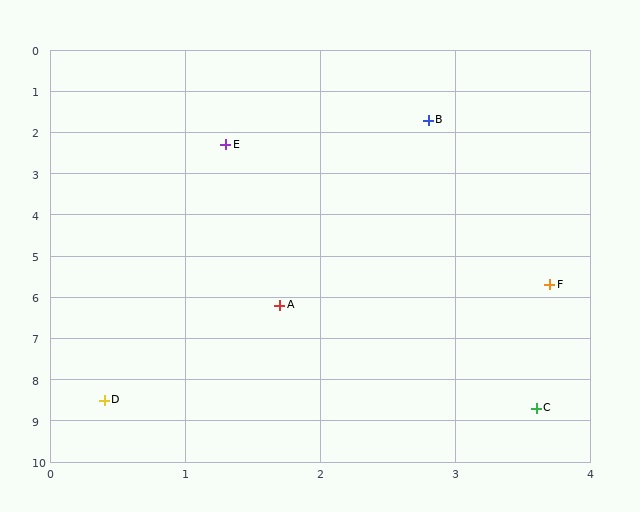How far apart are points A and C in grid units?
Points A and C are about 3.1 grid units apart.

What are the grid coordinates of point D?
Point D is at approximately (0.4, 8.5).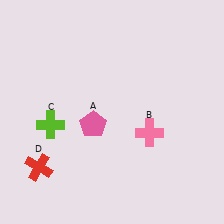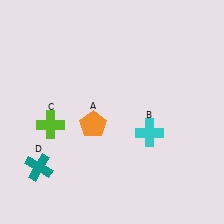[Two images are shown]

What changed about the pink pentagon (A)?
In Image 1, A is pink. In Image 2, it changed to orange.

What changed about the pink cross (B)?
In Image 1, B is pink. In Image 2, it changed to cyan.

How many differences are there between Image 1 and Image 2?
There are 3 differences between the two images.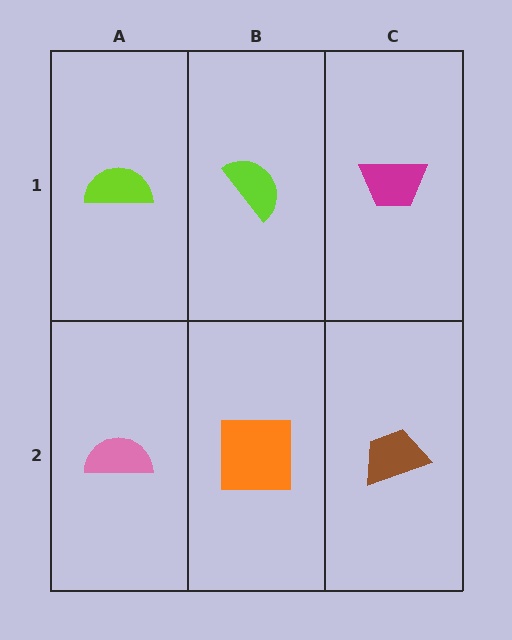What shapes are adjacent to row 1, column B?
An orange square (row 2, column B), a lime semicircle (row 1, column A), a magenta trapezoid (row 1, column C).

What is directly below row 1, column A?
A pink semicircle.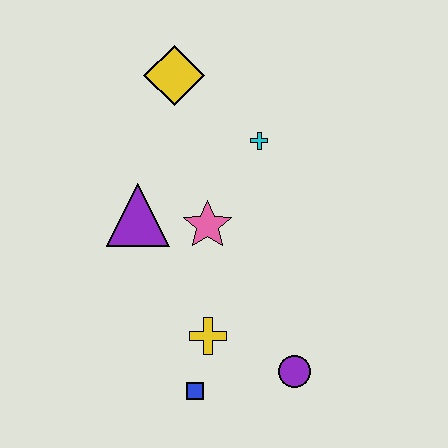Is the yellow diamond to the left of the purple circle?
Yes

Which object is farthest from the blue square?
The yellow diamond is farthest from the blue square.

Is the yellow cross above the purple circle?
Yes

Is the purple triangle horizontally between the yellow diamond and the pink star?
No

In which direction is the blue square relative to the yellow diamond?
The blue square is below the yellow diamond.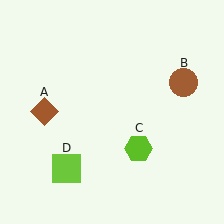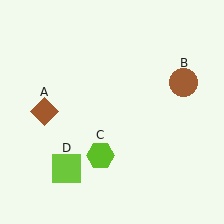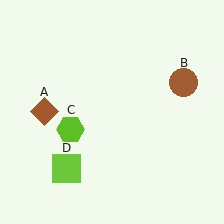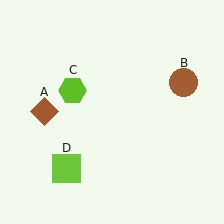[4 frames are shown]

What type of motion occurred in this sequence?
The lime hexagon (object C) rotated clockwise around the center of the scene.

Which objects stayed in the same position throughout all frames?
Brown diamond (object A) and brown circle (object B) and lime square (object D) remained stationary.